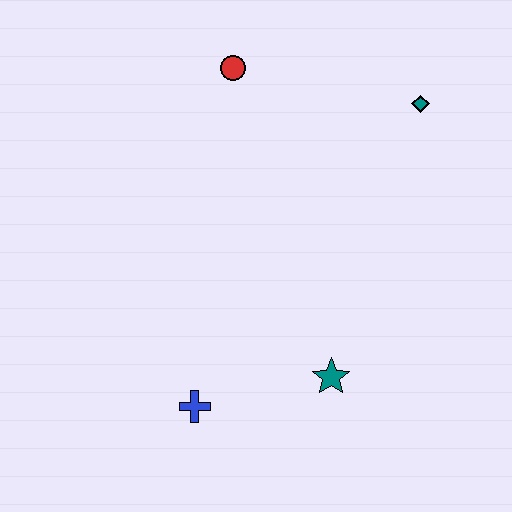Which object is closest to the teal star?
The blue cross is closest to the teal star.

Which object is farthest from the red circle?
The blue cross is farthest from the red circle.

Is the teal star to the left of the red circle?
No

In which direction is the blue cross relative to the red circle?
The blue cross is below the red circle.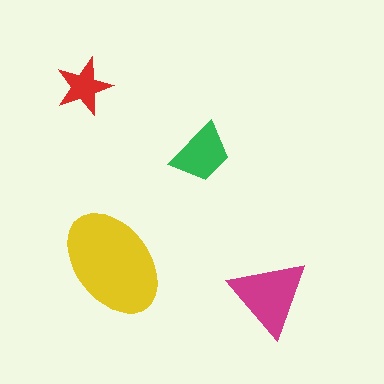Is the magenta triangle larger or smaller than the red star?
Larger.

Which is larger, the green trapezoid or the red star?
The green trapezoid.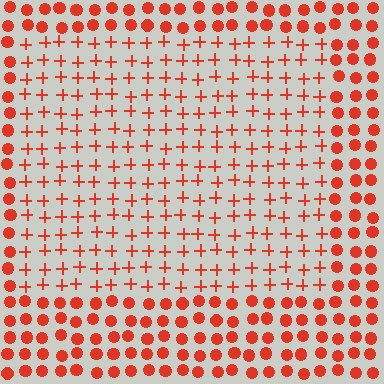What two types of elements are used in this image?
The image uses plus signs inside the rectangle region and circles outside it.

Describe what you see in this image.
The image is filled with small red elements arranged in a uniform grid. A rectangle-shaped region contains plus signs, while the surrounding area contains circles. The boundary is defined purely by the change in element shape.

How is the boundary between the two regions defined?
The boundary is defined by a change in element shape: plus signs inside vs. circles outside. All elements share the same color and spacing.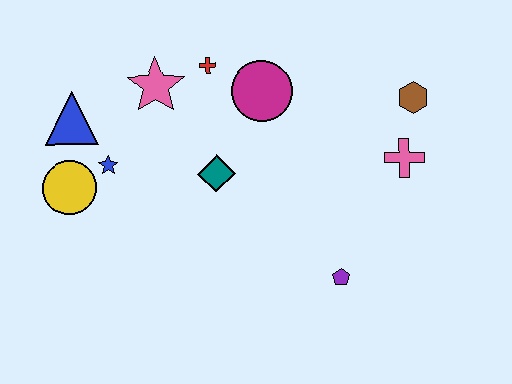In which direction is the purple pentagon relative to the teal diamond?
The purple pentagon is to the right of the teal diamond.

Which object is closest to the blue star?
The yellow circle is closest to the blue star.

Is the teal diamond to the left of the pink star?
No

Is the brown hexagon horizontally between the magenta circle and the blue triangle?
No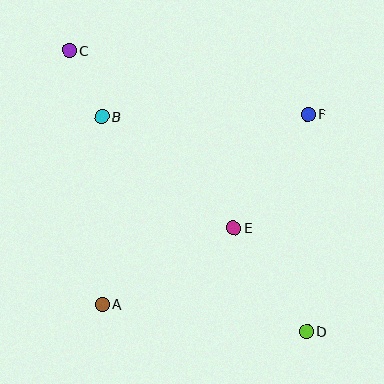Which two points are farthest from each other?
Points C and D are farthest from each other.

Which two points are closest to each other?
Points B and C are closest to each other.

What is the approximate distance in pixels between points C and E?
The distance between C and E is approximately 242 pixels.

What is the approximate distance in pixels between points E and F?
The distance between E and F is approximately 136 pixels.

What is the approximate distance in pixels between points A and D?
The distance between A and D is approximately 206 pixels.